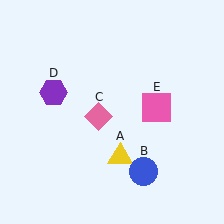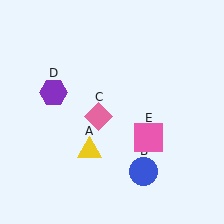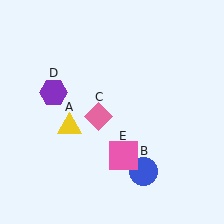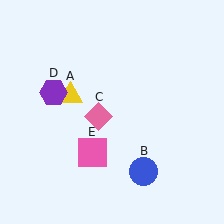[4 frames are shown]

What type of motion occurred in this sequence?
The yellow triangle (object A), pink square (object E) rotated clockwise around the center of the scene.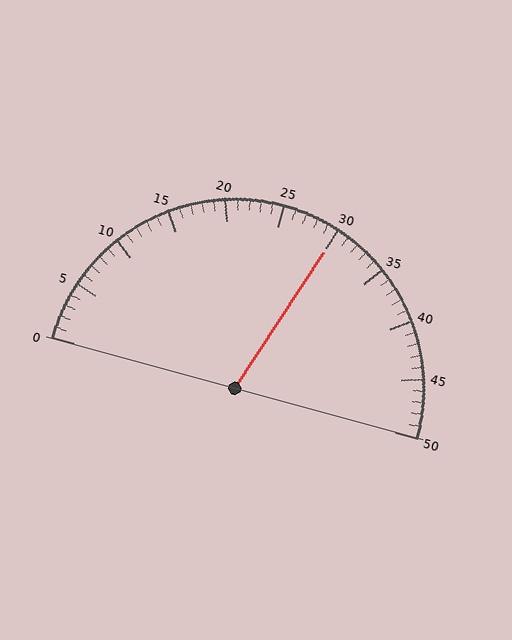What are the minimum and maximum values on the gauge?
The gauge ranges from 0 to 50.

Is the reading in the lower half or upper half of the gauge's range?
The reading is in the upper half of the range (0 to 50).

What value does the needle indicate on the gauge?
The needle indicates approximately 30.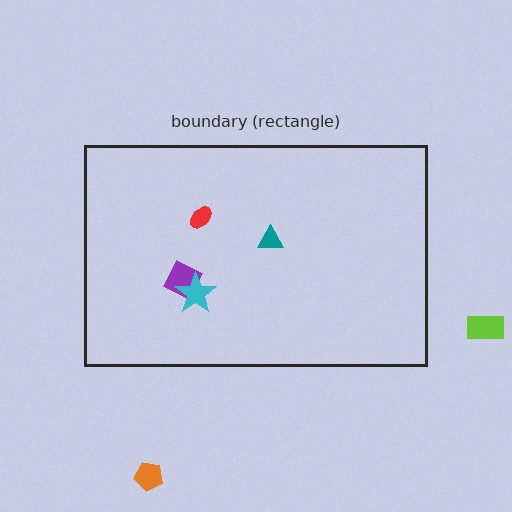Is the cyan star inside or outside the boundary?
Inside.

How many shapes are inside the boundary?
4 inside, 2 outside.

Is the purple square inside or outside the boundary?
Inside.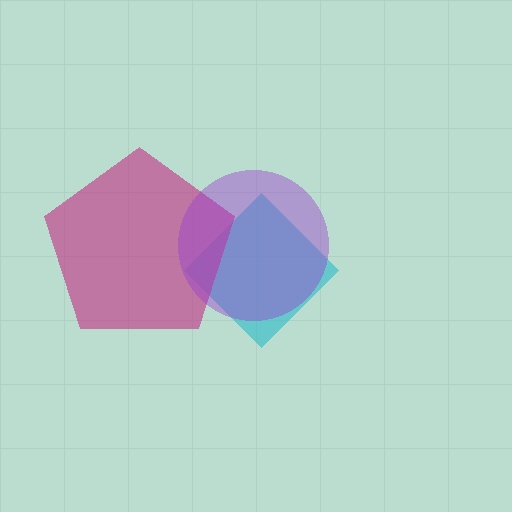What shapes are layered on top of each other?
The layered shapes are: a cyan diamond, a magenta pentagon, a purple circle.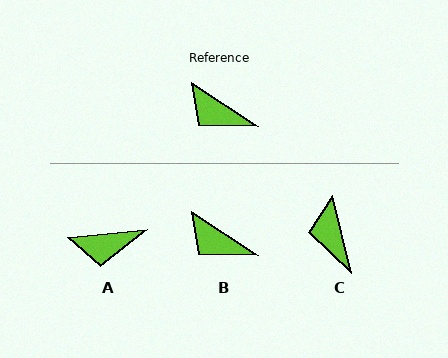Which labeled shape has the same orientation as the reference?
B.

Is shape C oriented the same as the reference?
No, it is off by about 43 degrees.